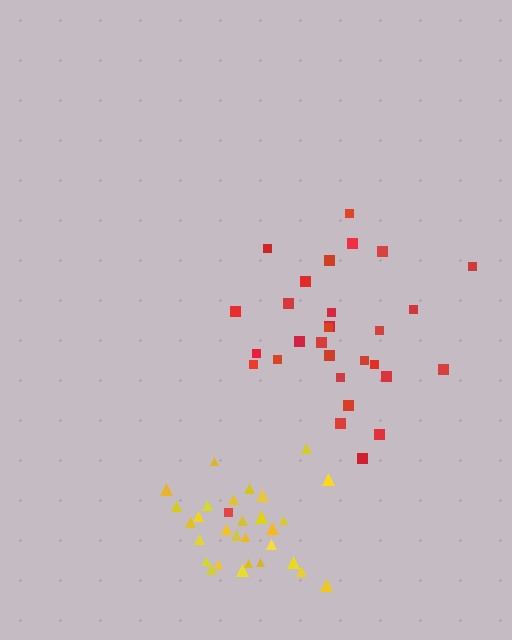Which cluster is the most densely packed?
Yellow.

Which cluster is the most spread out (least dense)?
Red.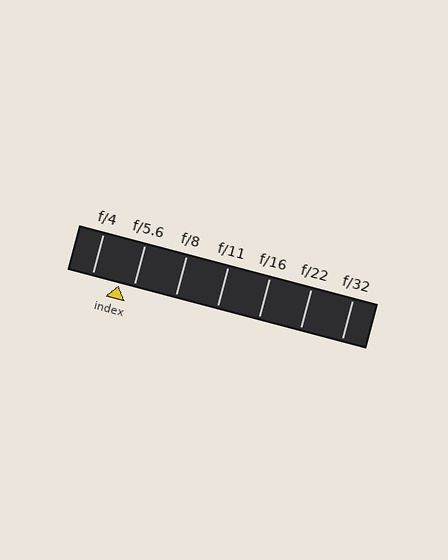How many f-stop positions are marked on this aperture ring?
There are 7 f-stop positions marked.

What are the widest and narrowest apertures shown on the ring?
The widest aperture shown is f/4 and the narrowest is f/32.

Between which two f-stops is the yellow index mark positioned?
The index mark is between f/4 and f/5.6.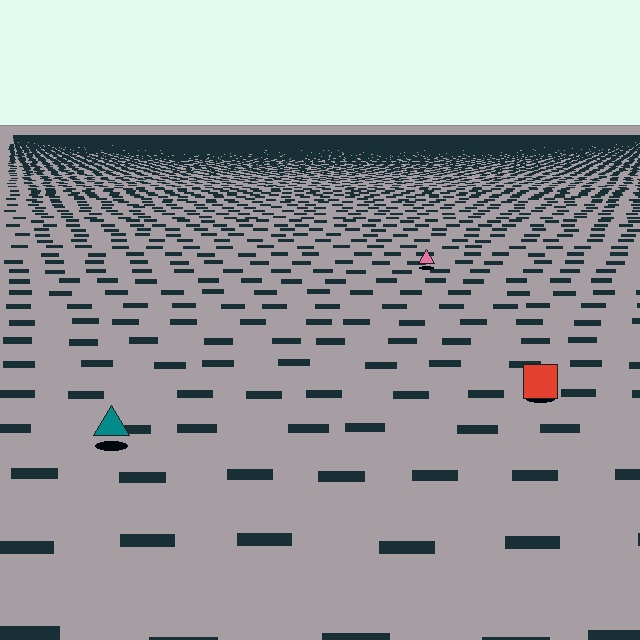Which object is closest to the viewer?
The teal triangle is closest. The texture marks near it are larger and more spread out.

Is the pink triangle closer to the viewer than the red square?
No. The red square is closer — you can tell from the texture gradient: the ground texture is coarser near it.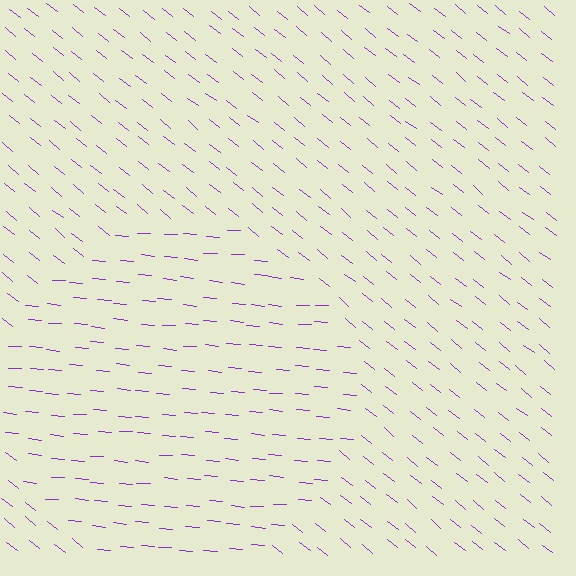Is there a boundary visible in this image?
Yes, there is a texture boundary formed by a change in line orientation.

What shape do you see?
I see a circle.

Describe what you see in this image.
The image is filled with small purple line segments. A circle region in the image has lines oriented differently from the surrounding lines, creating a visible texture boundary.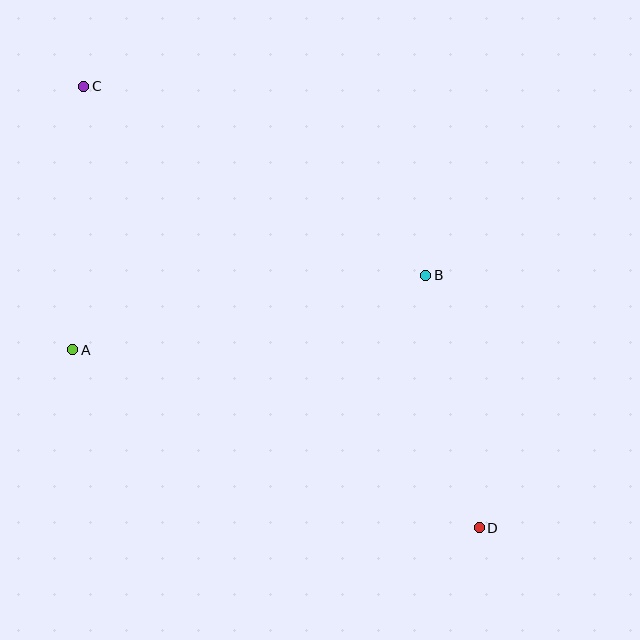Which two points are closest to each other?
Points B and D are closest to each other.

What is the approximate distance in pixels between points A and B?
The distance between A and B is approximately 361 pixels.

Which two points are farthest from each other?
Points C and D are farthest from each other.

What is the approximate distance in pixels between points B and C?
The distance between B and C is approximately 391 pixels.